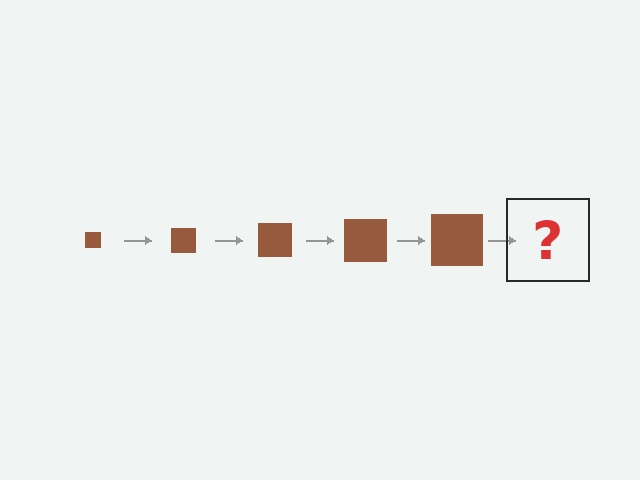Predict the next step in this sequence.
The next step is a brown square, larger than the previous one.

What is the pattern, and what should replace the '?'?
The pattern is that the square gets progressively larger each step. The '?' should be a brown square, larger than the previous one.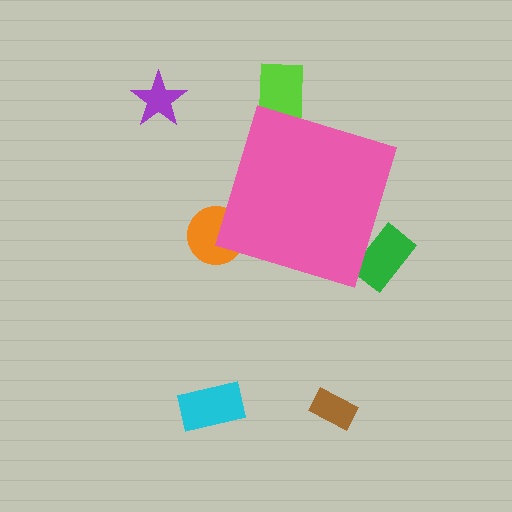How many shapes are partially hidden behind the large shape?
3 shapes are partially hidden.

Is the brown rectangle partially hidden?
No, the brown rectangle is fully visible.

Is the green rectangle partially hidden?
Yes, the green rectangle is partially hidden behind the pink diamond.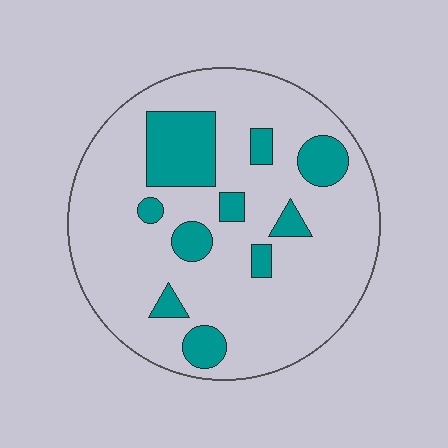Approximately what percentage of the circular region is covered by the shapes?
Approximately 20%.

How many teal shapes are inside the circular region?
10.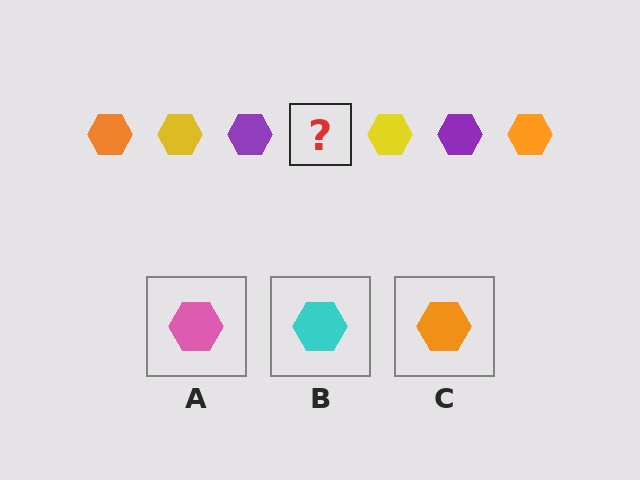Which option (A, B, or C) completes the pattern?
C.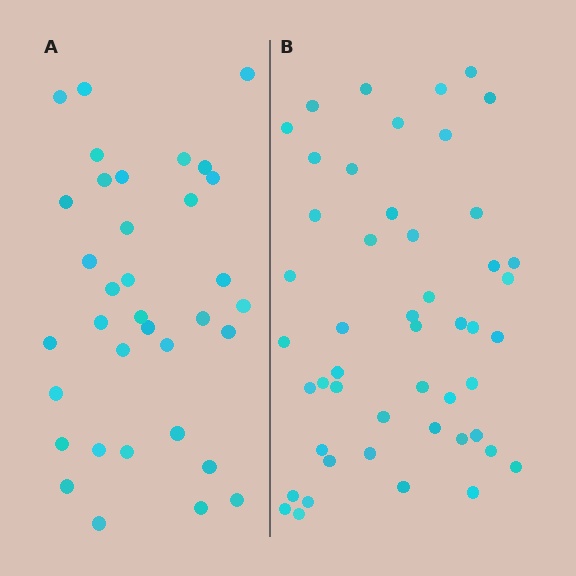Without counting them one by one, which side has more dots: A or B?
Region B (the right region) has more dots.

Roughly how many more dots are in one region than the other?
Region B has approximately 15 more dots than region A.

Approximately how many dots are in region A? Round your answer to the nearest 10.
About 40 dots. (The exact count is 35, which rounds to 40.)